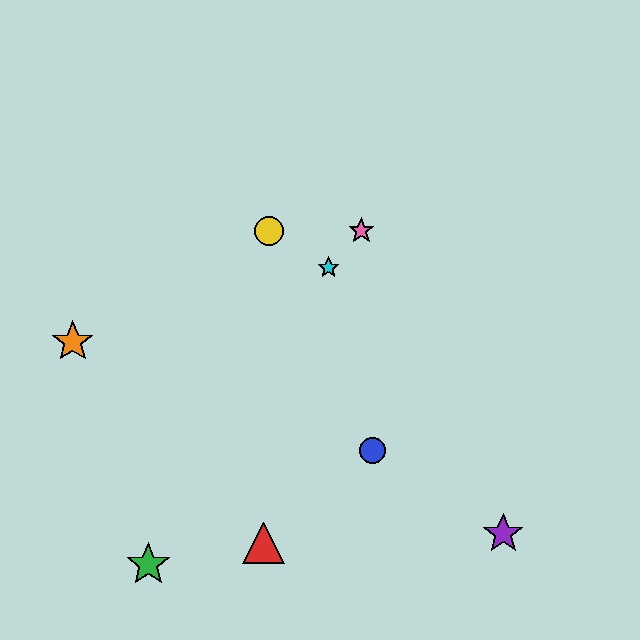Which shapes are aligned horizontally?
The yellow circle, the pink star are aligned horizontally.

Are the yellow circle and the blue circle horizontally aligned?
No, the yellow circle is at y≈231 and the blue circle is at y≈451.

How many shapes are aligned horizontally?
2 shapes (the yellow circle, the pink star) are aligned horizontally.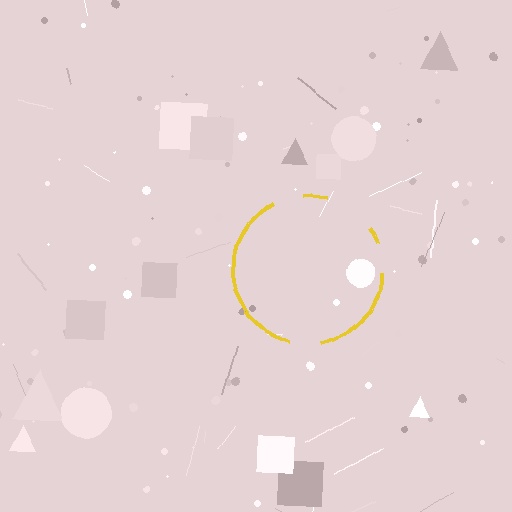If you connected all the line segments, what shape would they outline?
They would outline a circle.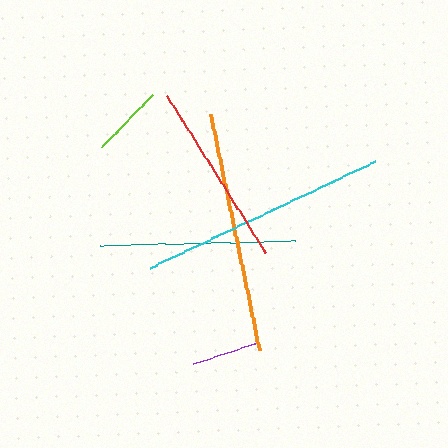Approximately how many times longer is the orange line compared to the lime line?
The orange line is approximately 3.3 times the length of the lime line.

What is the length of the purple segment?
The purple segment is approximately 68 pixels long.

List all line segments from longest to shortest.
From longest to shortest: cyan, orange, teal, red, lime, purple.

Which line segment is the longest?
The cyan line is the longest at approximately 249 pixels.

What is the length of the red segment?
The red segment is approximately 186 pixels long.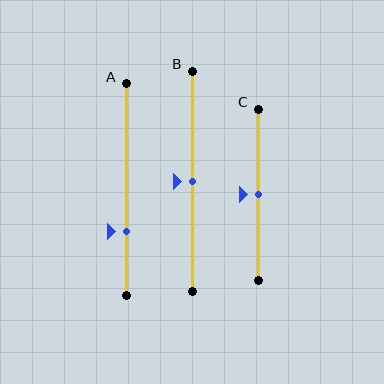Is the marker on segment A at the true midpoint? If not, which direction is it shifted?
No, the marker on segment A is shifted downward by about 20% of the segment length.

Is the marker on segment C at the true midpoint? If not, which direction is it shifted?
Yes, the marker on segment C is at the true midpoint.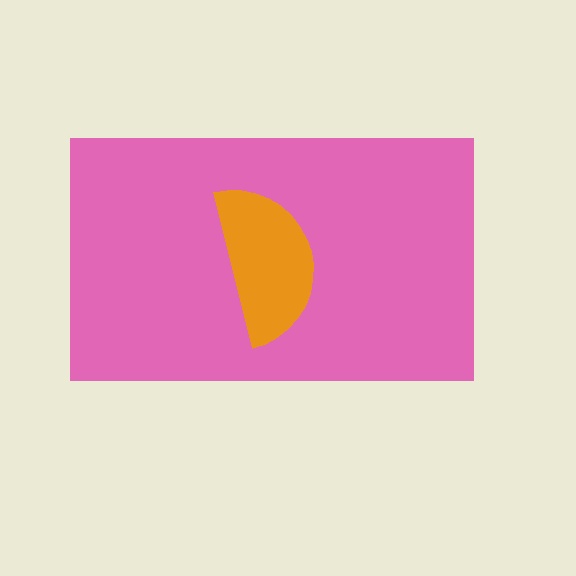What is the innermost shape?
The orange semicircle.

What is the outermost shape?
The pink rectangle.